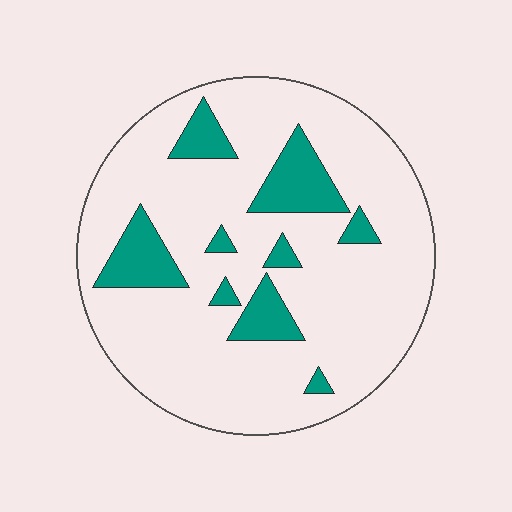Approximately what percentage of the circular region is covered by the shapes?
Approximately 15%.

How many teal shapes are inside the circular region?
9.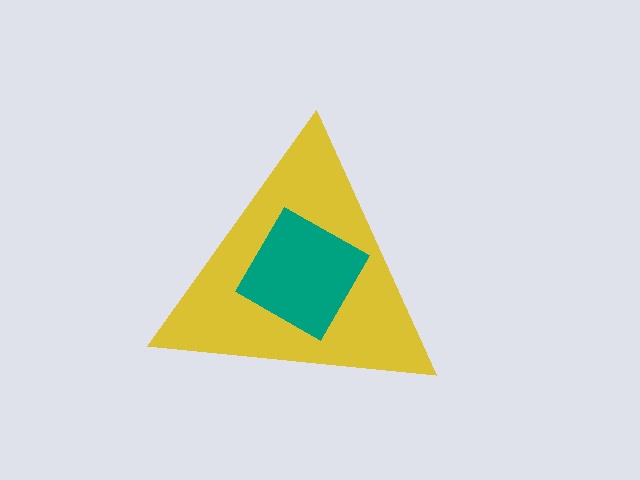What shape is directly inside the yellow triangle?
The teal diamond.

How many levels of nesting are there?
2.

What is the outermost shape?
The yellow triangle.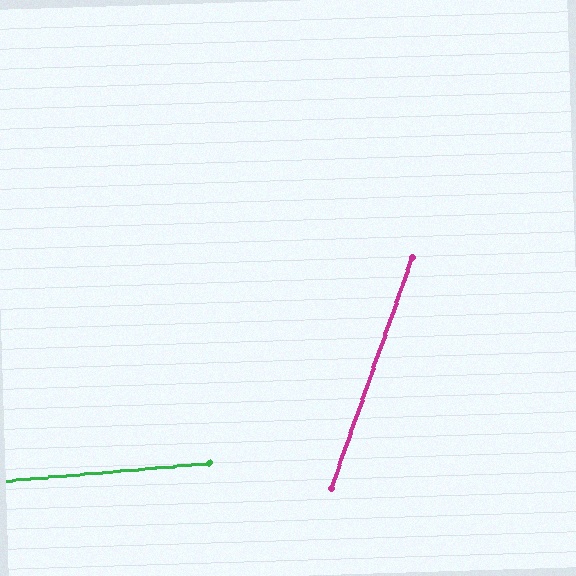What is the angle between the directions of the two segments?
Approximately 66 degrees.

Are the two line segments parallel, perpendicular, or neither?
Neither parallel nor perpendicular — they differ by about 66°.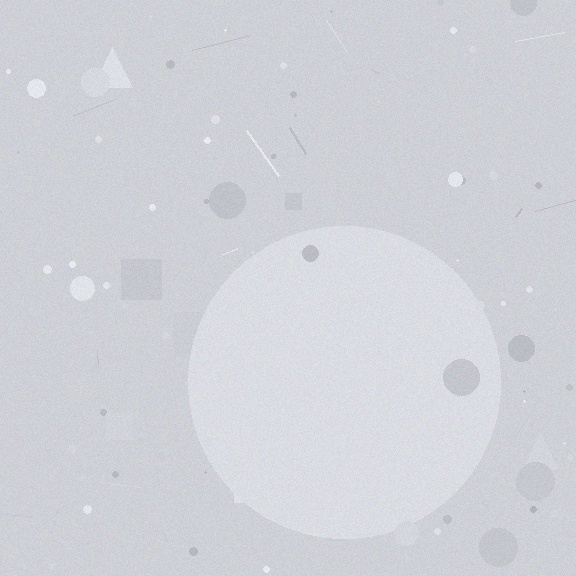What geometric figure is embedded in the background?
A circle is embedded in the background.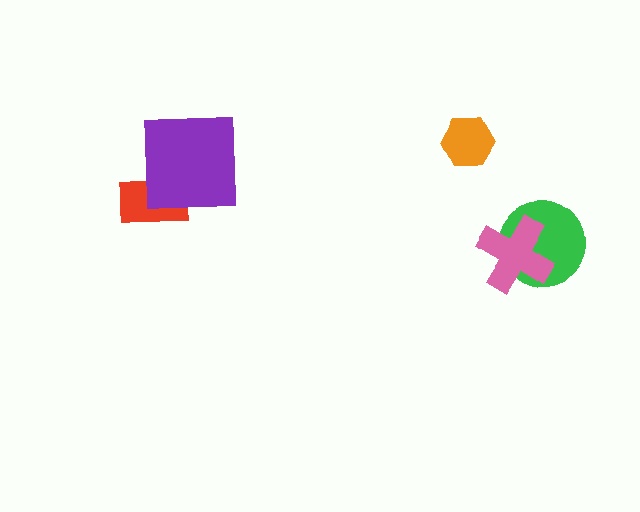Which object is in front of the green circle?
The pink cross is in front of the green circle.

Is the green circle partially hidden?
Yes, it is partially covered by another shape.